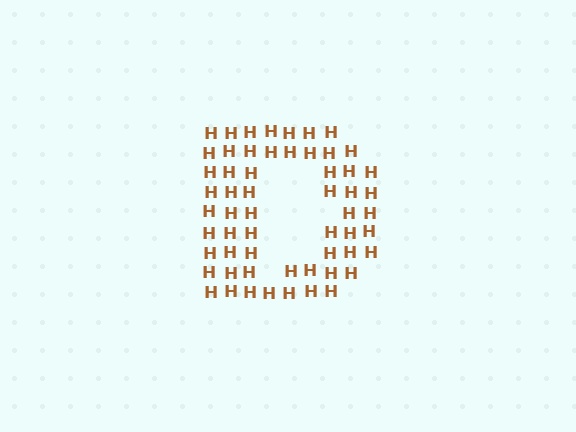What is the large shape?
The large shape is the letter D.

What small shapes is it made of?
It is made of small letter H's.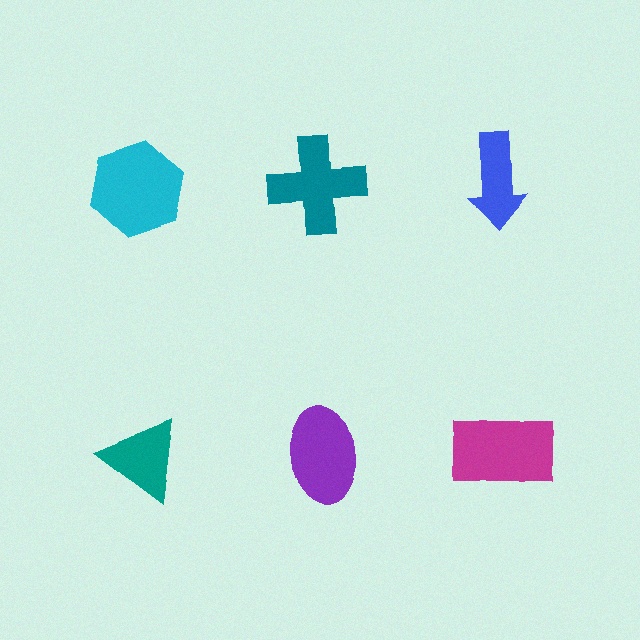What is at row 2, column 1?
A teal triangle.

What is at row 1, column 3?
A blue arrow.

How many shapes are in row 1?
3 shapes.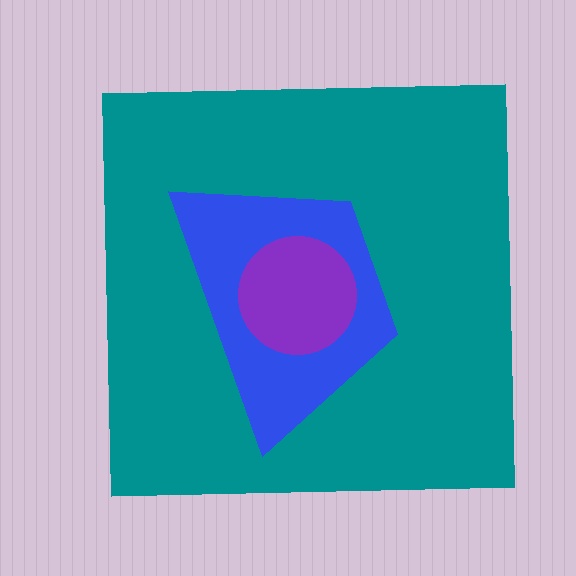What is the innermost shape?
The purple circle.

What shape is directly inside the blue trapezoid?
The purple circle.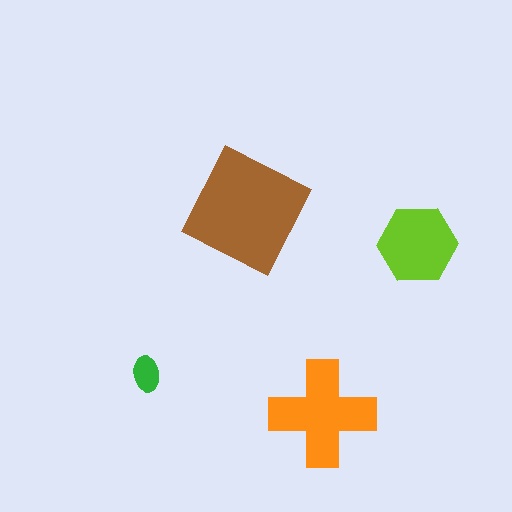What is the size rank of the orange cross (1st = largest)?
2nd.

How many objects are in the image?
There are 4 objects in the image.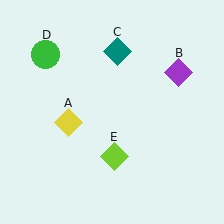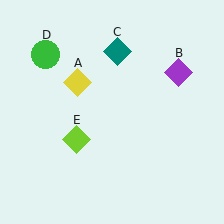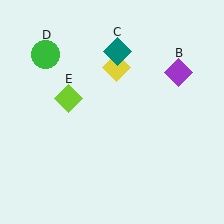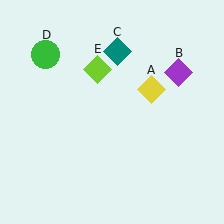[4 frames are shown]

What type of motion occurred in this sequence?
The yellow diamond (object A), lime diamond (object E) rotated clockwise around the center of the scene.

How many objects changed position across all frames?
2 objects changed position: yellow diamond (object A), lime diamond (object E).